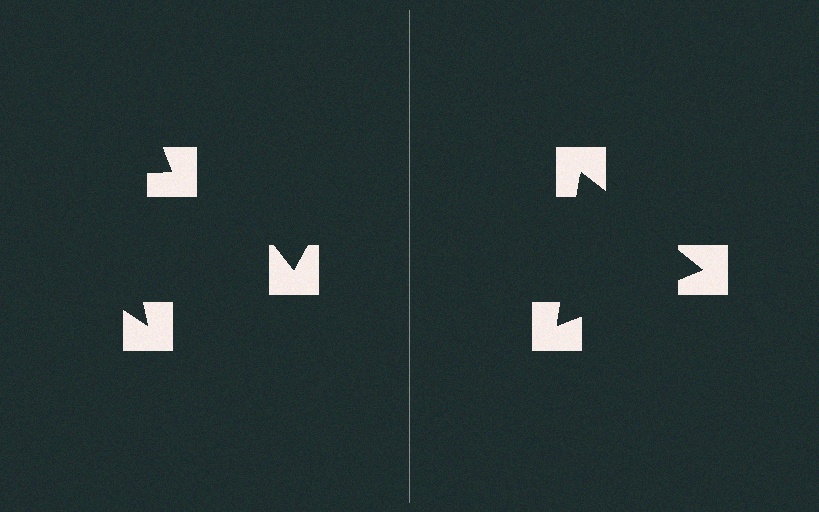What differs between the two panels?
The notched squares are positioned identically on both sides; only the wedge orientations differ. On the right they align to a triangle; on the left they are misaligned.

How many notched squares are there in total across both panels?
6 — 3 on each side.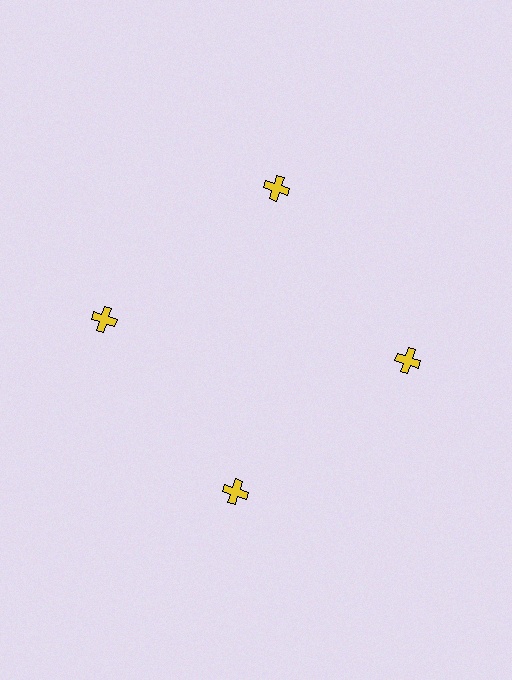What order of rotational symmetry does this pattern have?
This pattern has 4-fold rotational symmetry.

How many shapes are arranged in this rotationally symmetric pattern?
There are 4 shapes, arranged in 4 groups of 1.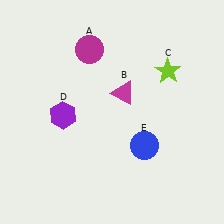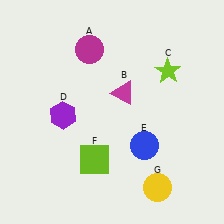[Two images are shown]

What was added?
A lime square (F), a yellow circle (G) were added in Image 2.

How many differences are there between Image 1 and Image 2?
There are 2 differences between the two images.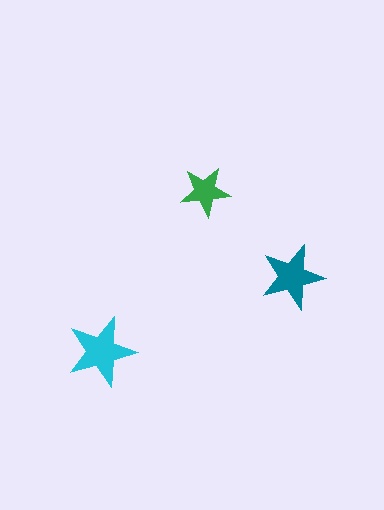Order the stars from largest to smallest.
the cyan one, the teal one, the green one.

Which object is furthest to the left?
The cyan star is leftmost.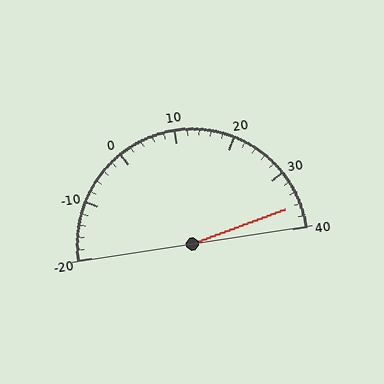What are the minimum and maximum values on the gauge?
The gauge ranges from -20 to 40.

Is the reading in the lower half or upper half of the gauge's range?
The reading is in the upper half of the range (-20 to 40).